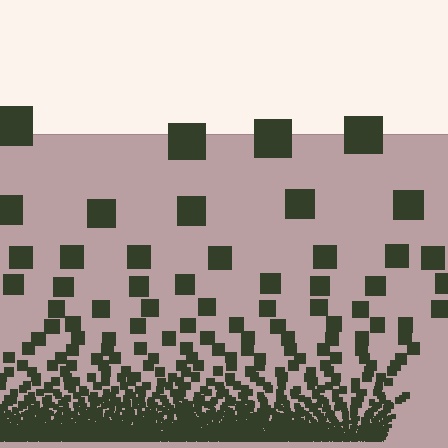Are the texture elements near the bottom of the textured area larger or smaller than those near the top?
Smaller. The gradient is inverted — elements near the bottom are smaller and denser.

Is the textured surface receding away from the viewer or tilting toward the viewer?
The surface appears to tilt toward the viewer. Texture elements get larger and sparser toward the top.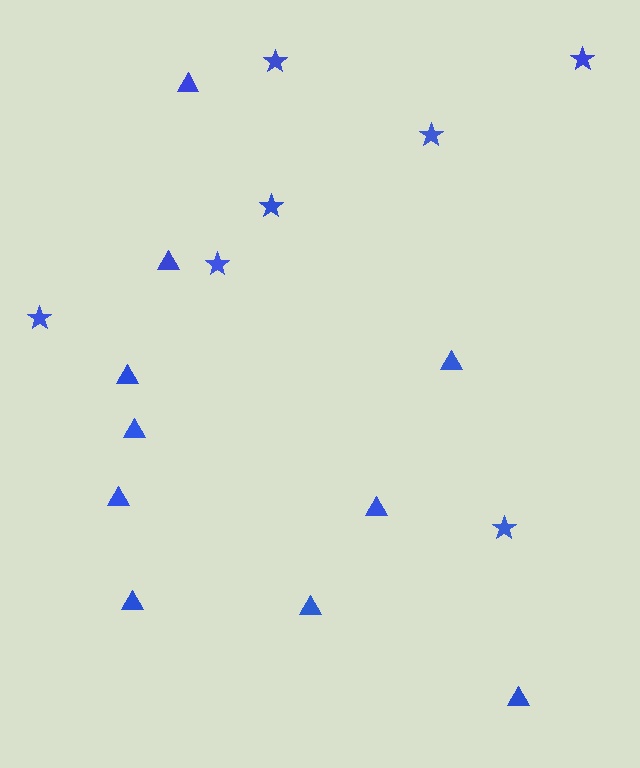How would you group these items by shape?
There are 2 groups: one group of triangles (10) and one group of stars (7).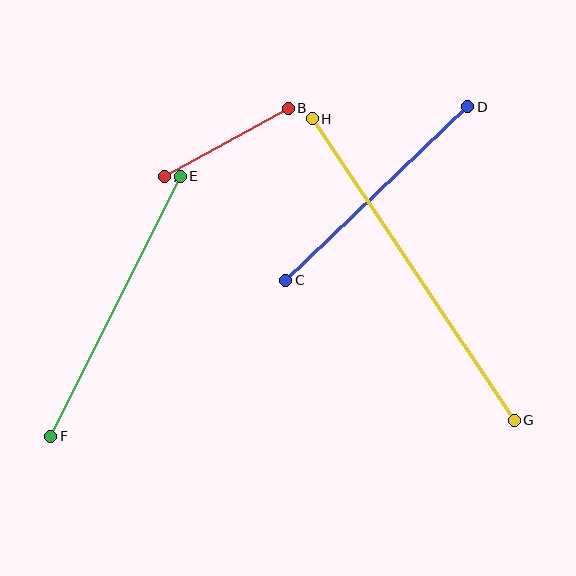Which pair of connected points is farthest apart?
Points G and H are farthest apart.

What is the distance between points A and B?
The distance is approximately 141 pixels.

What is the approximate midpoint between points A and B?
The midpoint is at approximately (227, 143) pixels.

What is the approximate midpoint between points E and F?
The midpoint is at approximately (116, 306) pixels.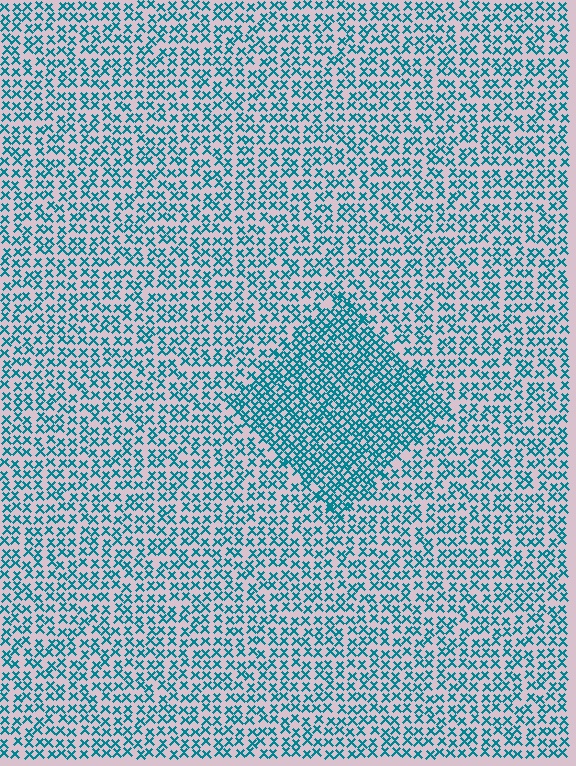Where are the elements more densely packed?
The elements are more densely packed inside the diamond boundary.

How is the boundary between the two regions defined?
The boundary is defined by a change in element density (approximately 1.8x ratio). All elements are the same color, size, and shape.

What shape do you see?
I see a diamond.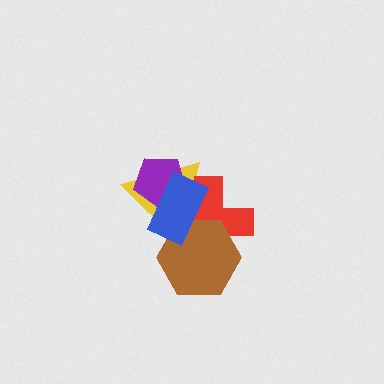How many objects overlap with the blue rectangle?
4 objects overlap with the blue rectangle.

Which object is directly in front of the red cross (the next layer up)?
The brown hexagon is directly in front of the red cross.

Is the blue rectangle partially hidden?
No, no other shape covers it.